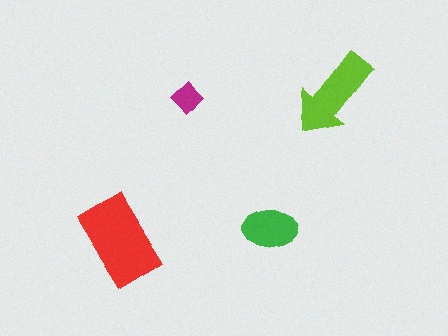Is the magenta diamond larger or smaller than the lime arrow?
Smaller.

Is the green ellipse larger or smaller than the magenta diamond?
Larger.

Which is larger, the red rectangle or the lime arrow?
The red rectangle.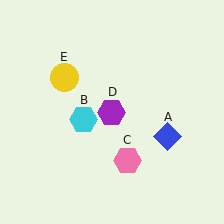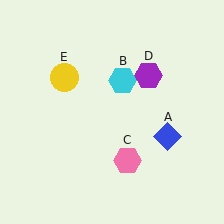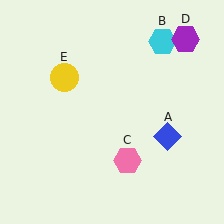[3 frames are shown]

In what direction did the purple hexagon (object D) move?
The purple hexagon (object D) moved up and to the right.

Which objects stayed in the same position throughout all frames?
Blue diamond (object A) and pink hexagon (object C) and yellow circle (object E) remained stationary.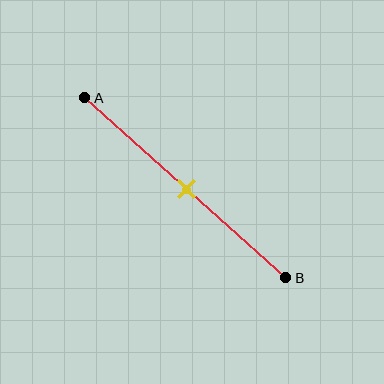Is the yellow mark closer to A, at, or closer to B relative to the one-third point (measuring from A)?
The yellow mark is closer to point B than the one-third point of segment AB.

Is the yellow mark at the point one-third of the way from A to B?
No, the mark is at about 50% from A, not at the 33% one-third point.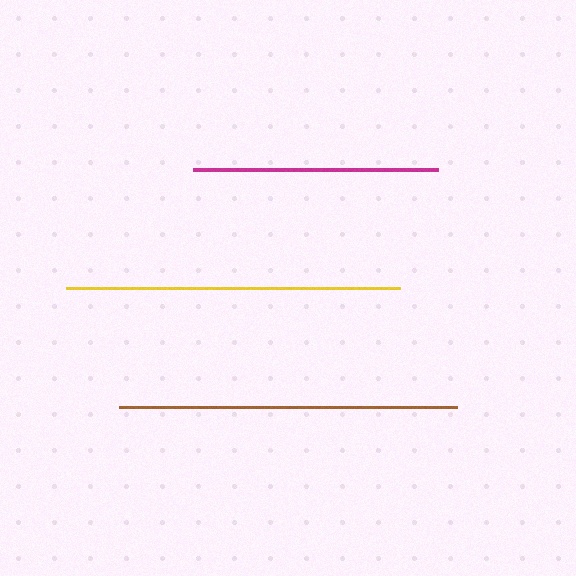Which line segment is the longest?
The brown line is the longest at approximately 338 pixels.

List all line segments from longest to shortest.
From longest to shortest: brown, yellow, magenta.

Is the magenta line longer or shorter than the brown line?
The brown line is longer than the magenta line.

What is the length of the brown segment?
The brown segment is approximately 338 pixels long.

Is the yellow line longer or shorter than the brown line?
The brown line is longer than the yellow line.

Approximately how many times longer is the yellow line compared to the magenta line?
The yellow line is approximately 1.4 times the length of the magenta line.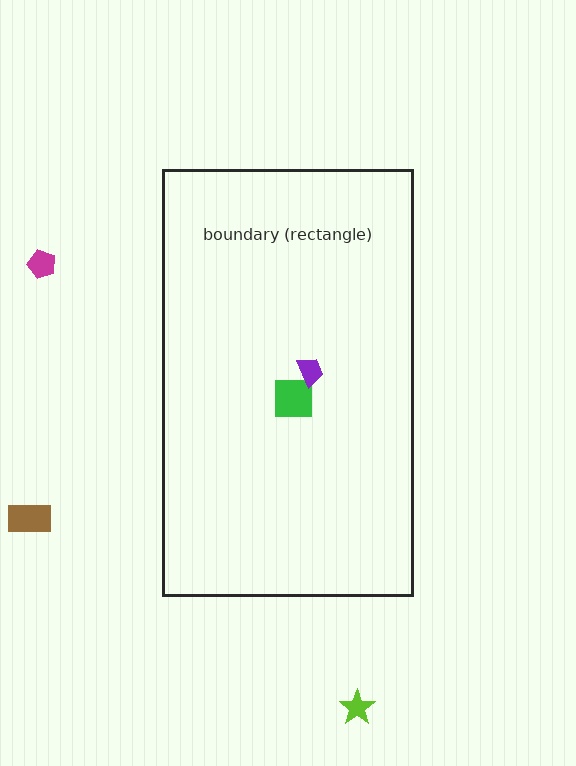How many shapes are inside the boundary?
2 inside, 3 outside.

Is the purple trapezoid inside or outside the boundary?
Inside.